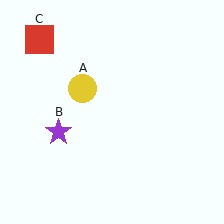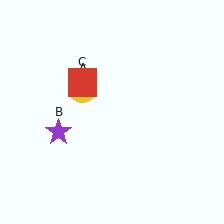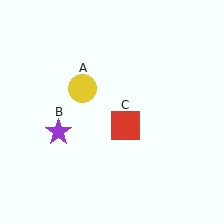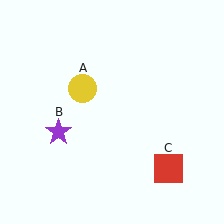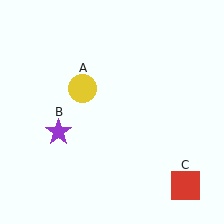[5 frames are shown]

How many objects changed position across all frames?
1 object changed position: red square (object C).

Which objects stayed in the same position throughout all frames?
Yellow circle (object A) and purple star (object B) remained stationary.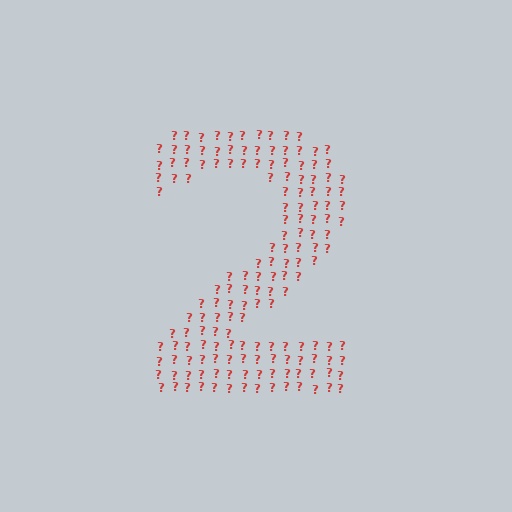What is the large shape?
The large shape is the digit 2.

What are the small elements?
The small elements are question marks.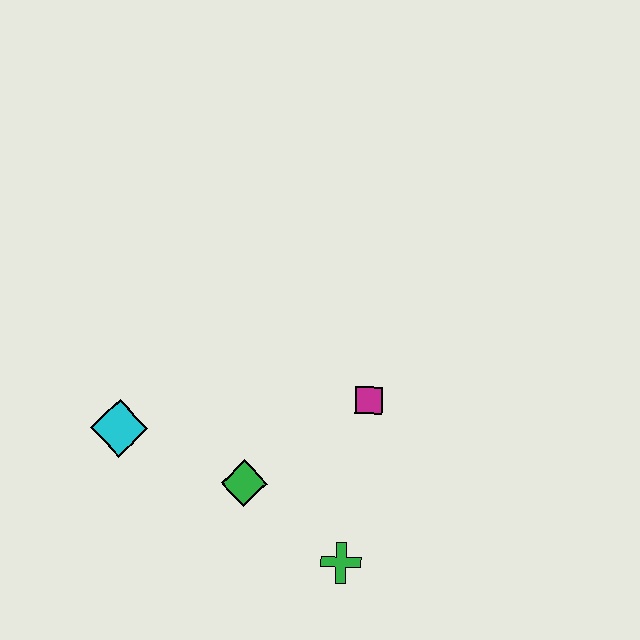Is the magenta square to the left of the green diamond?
No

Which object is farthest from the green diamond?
The magenta square is farthest from the green diamond.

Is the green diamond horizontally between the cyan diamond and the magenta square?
Yes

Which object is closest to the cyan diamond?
The green diamond is closest to the cyan diamond.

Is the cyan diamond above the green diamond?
Yes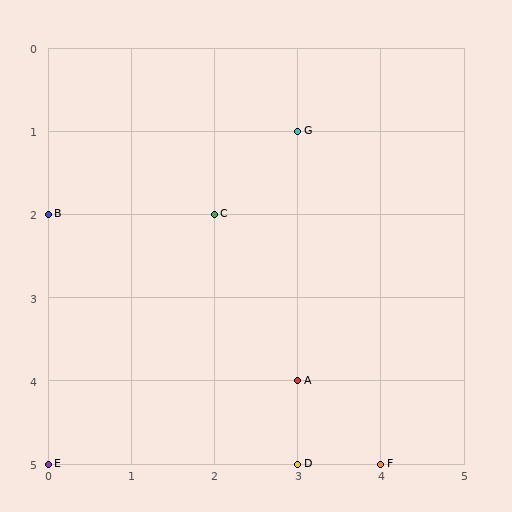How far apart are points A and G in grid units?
Points A and G are 3 rows apart.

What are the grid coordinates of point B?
Point B is at grid coordinates (0, 2).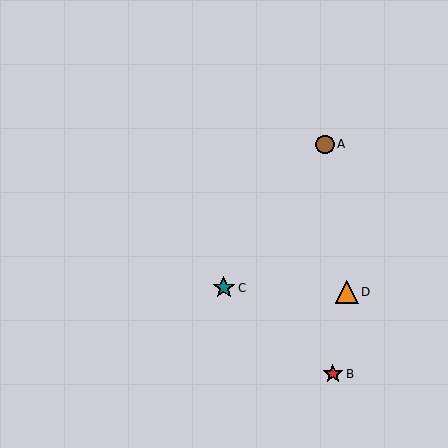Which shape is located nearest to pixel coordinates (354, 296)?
The orange triangle (labeled D) at (347, 292) is nearest to that location.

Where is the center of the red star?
The center of the red star is at (333, 374).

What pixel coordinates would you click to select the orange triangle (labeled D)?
Click at (347, 292) to select the orange triangle D.